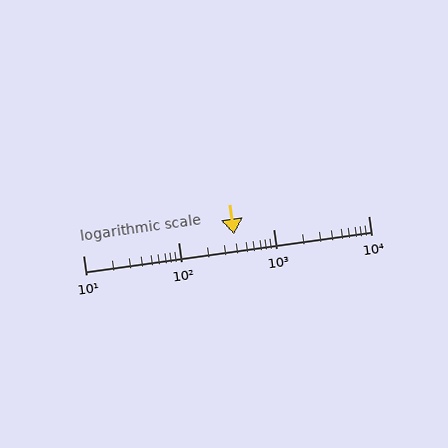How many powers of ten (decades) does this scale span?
The scale spans 3 decades, from 10 to 10000.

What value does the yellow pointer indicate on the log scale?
The pointer indicates approximately 390.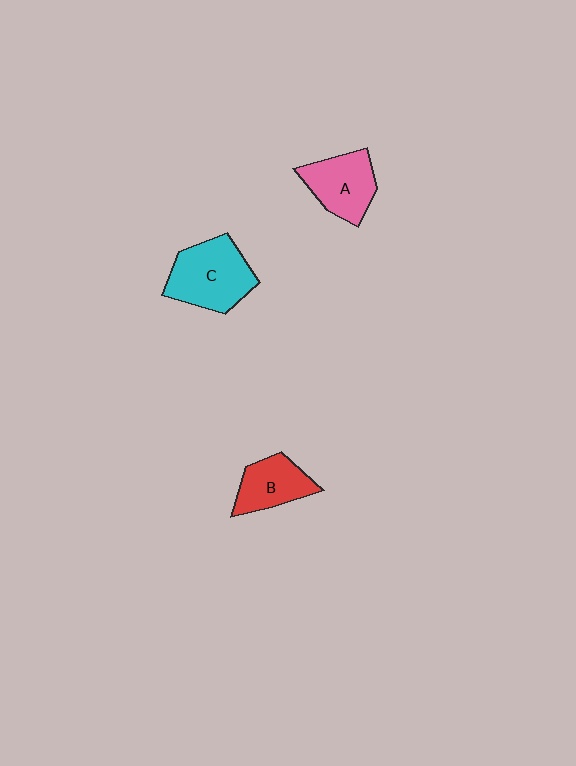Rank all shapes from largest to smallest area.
From largest to smallest: C (cyan), A (pink), B (red).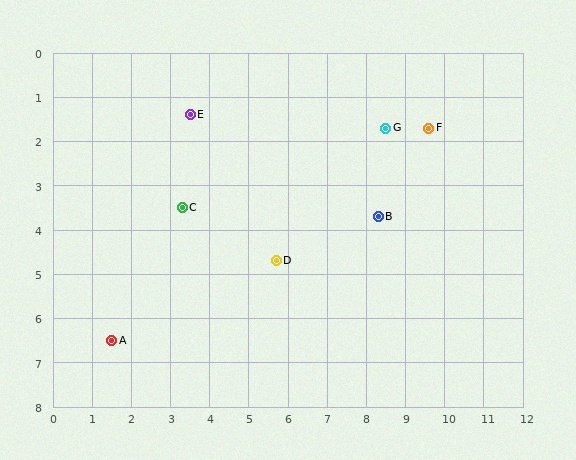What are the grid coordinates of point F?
Point F is at approximately (9.6, 1.7).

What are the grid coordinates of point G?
Point G is at approximately (8.5, 1.7).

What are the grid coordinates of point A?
Point A is at approximately (1.5, 6.5).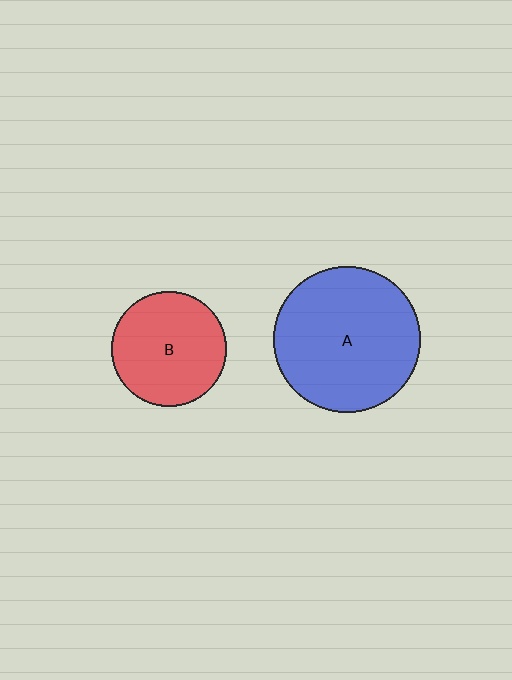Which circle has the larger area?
Circle A (blue).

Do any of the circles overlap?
No, none of the circles overlap.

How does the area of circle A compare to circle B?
Approximately 1.6 times.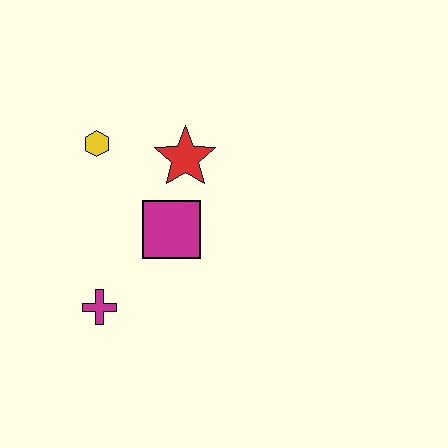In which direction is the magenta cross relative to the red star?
The magenta cross is below the red star.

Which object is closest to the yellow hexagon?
The red star is closest to the yellow hexagon.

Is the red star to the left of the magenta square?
No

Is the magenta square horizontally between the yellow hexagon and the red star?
Yes